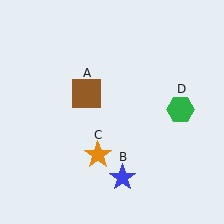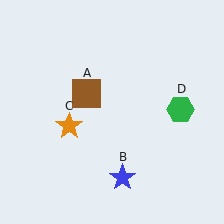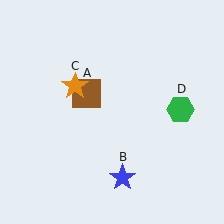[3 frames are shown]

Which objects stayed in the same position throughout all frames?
Brown square (object A) and blue star (object B) and green hexagon (object D) remained stationary.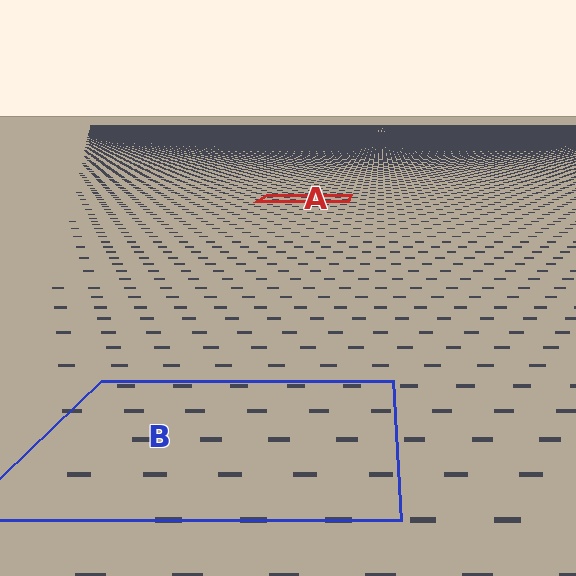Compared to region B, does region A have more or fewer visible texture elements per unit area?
Region A has more texture elements per unit area — they are packed more densely because it is farther away.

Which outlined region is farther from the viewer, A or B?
Region A is farther from the viewer — the texture elements inside it appear smaller and more densely packed.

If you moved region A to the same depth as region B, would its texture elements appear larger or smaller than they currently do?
They would appear larger. At a closer depth, the same texture elements are projected at a bigger on-screen size.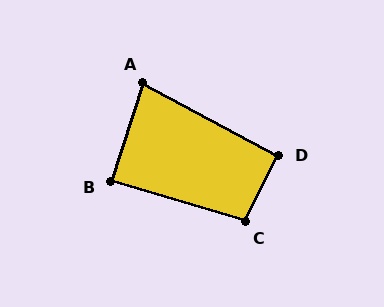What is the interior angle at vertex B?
Approximately 89 degrees (approximately right).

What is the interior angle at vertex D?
Approximately 91 degrees (approximately right).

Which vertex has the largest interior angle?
C, at approximately 100 degrees.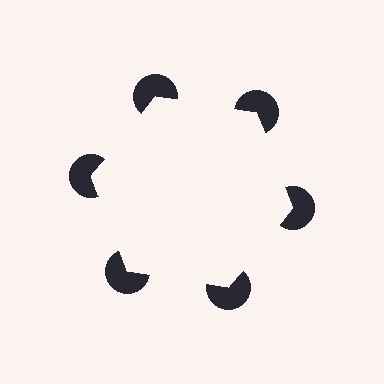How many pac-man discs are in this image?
There are 6 — one at each vertex of the illusory hexagon.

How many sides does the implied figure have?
6 sides.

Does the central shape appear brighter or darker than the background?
It typically appears slightly brighter than the background, even though no actual brightness change is drawn.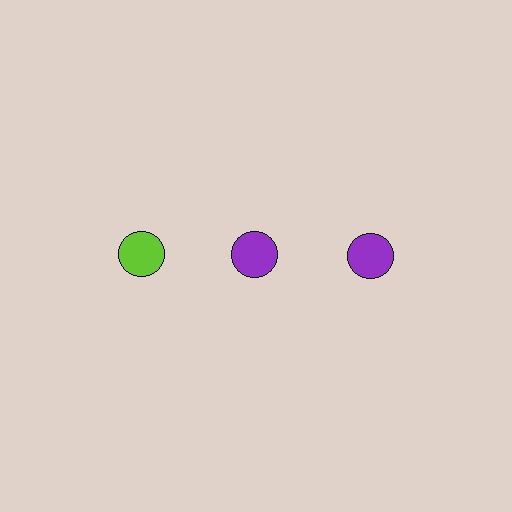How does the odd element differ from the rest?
It has a different color: lime instead of purple.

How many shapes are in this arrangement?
There are 3 shapes arranged in a grid pattern.